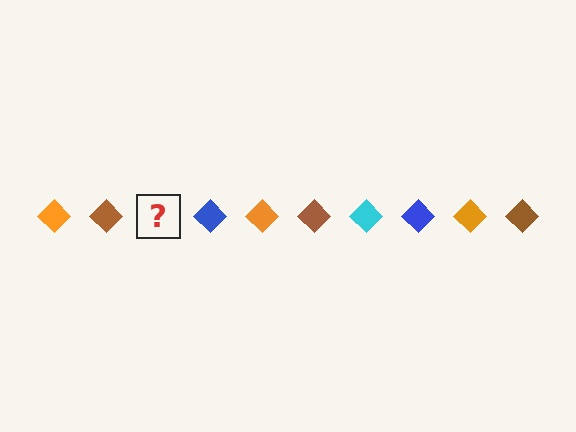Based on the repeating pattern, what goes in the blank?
The blank should be a cyan diamond.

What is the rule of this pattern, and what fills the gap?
The rule is that the pattern cycles through orange, brown, cyan, blue diamonds. The gap should be filled with a cyan diamond.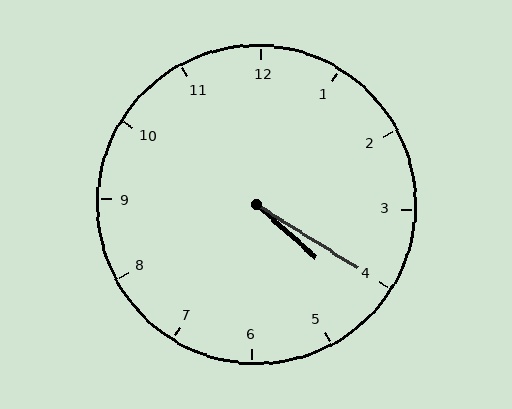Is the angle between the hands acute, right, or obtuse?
It is acute.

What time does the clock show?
4:20.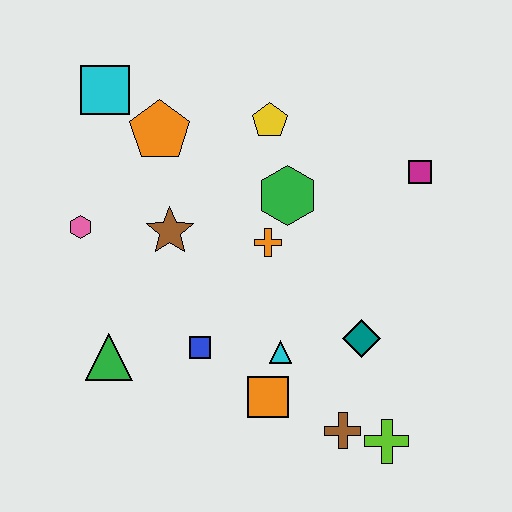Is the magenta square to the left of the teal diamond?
No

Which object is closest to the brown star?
The pink hexagon is closest to the brown star.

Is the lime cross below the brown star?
Yes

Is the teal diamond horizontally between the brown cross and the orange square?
No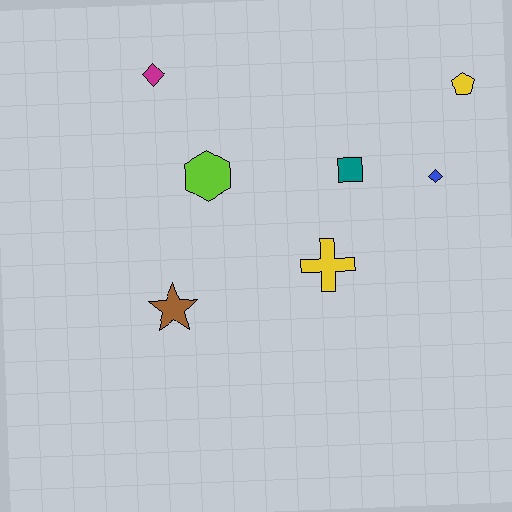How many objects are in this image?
There are 7 objects.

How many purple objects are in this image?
There are no purple objects.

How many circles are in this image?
There are no circles.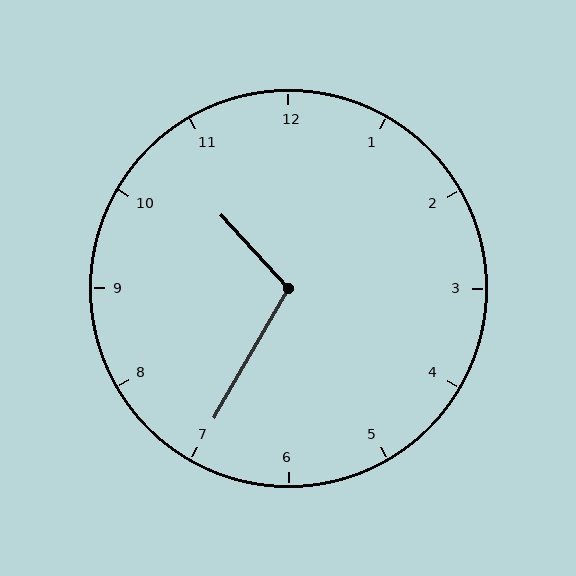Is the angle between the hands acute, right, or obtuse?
It is obtuse.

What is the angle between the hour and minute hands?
Approximately 108 degrees.